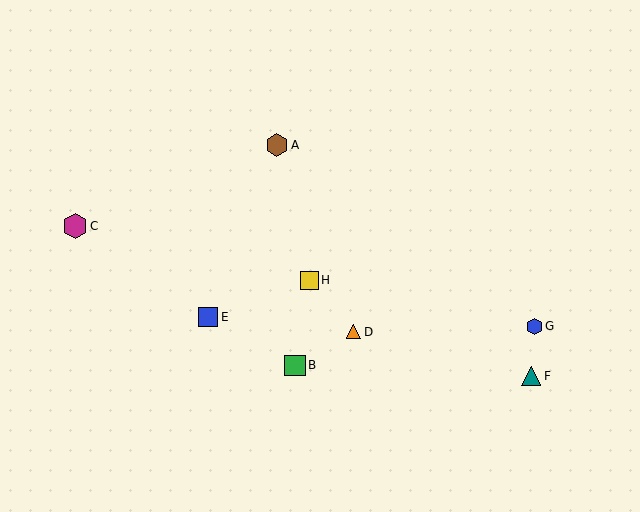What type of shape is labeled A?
Shape A is a brown hexagon.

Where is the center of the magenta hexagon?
The center of the magenta hexagon is at (75, 226).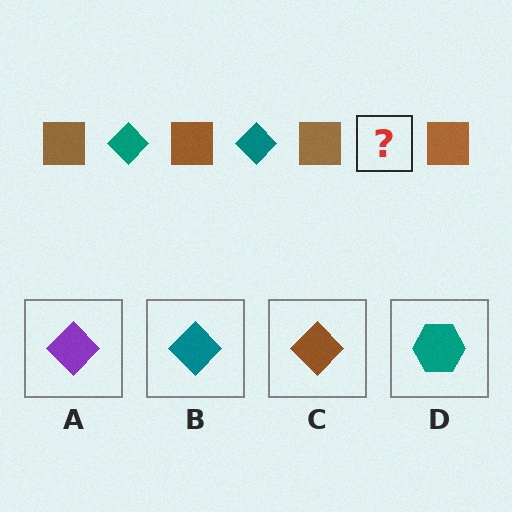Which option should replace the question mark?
Option B.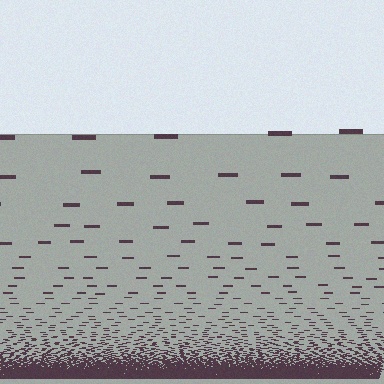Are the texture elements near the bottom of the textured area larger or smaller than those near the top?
Smaller. The gradient is inverted — elements near the bottom are smaller and denser.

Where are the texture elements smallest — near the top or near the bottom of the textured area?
Near the bottom.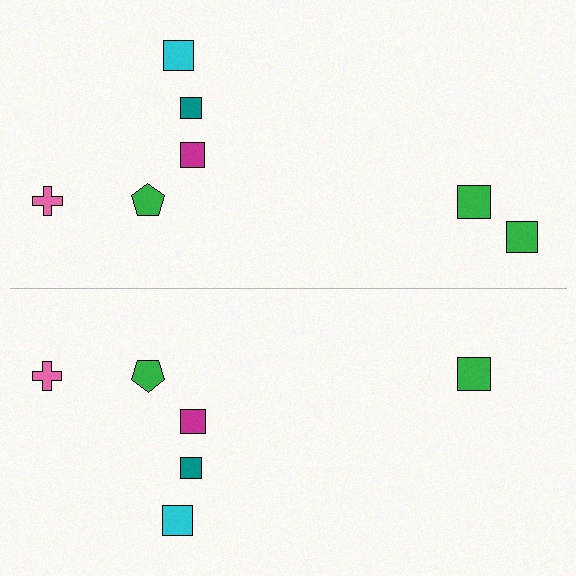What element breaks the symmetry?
A green square is missing from the bottom side.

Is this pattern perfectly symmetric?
No, the pattern is not perfectly symmetric. A green square is missing from the bottom side.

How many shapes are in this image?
There are 13 shapes in this image.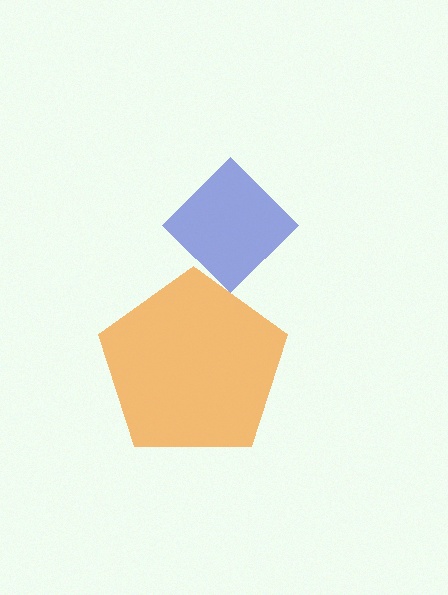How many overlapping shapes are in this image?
There are 2 overlapping shapes in the image.